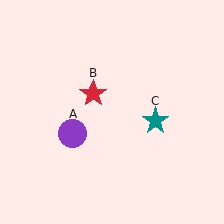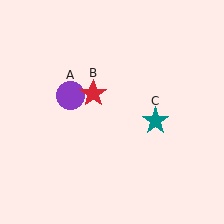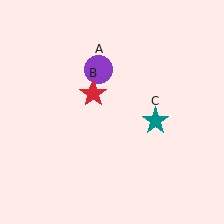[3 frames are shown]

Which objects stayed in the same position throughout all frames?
Red star (object B) and teal star (object C) remained stationary.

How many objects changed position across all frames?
1 object changed position: purple circle (object A).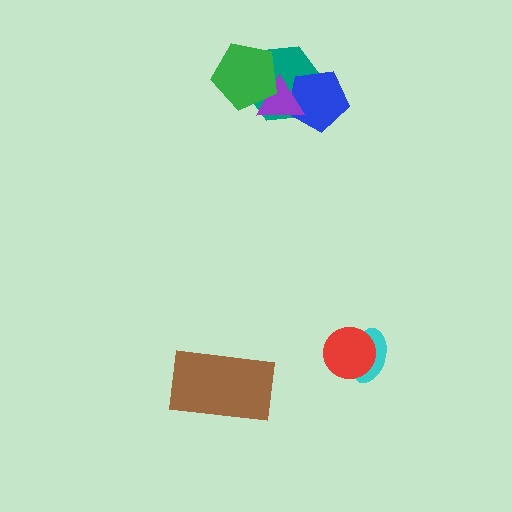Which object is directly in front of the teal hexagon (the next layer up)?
The blue pentagon is directly in front of the teal hexagon.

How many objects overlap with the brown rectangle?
0 objects overlap with the brown rectangle.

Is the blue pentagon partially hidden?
Yes, it is partially covered by another shape.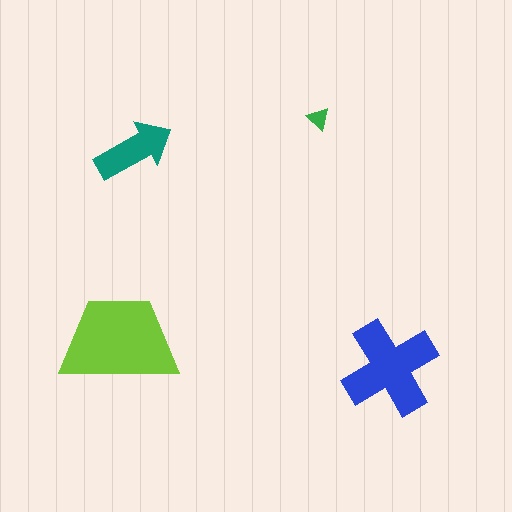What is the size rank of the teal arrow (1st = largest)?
3rd.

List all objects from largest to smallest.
The lime trapezoid, the blue cross, the teal arrow, the green triangle.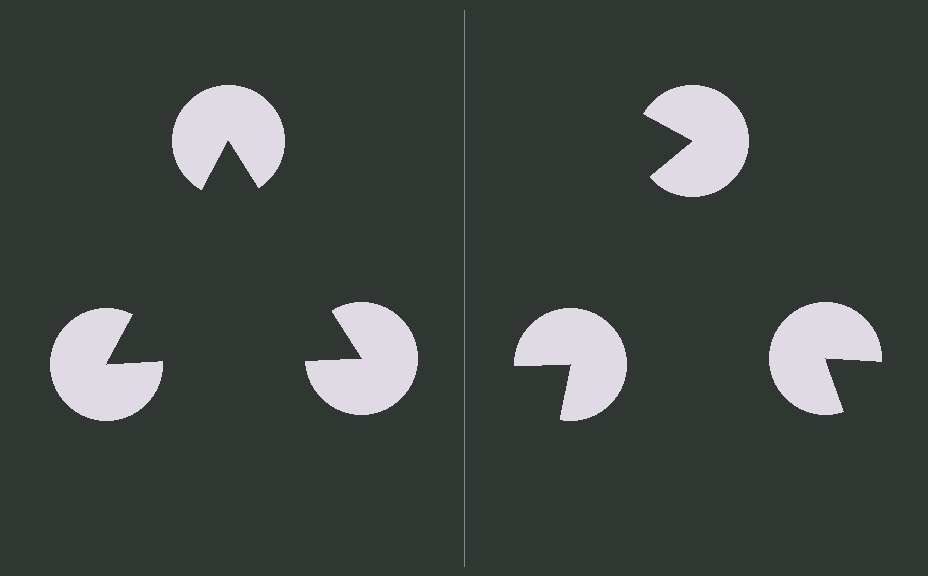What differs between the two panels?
The pac-man discs are positioned identically on both sides; only the wedge orientations differ. On the left they align to a triangle; on the right they are misaligned.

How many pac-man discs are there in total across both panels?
6 — 3 on each side.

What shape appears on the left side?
An illusory triangle.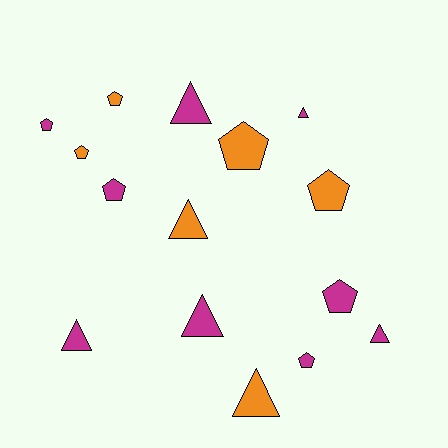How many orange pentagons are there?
There are 4 orange pentagons.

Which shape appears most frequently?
Pentagon, with 8 objects.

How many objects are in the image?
There are 15 objects.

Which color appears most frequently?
Magenta, with 9 objects.